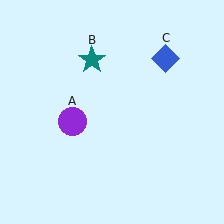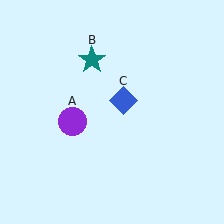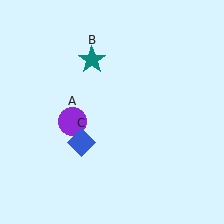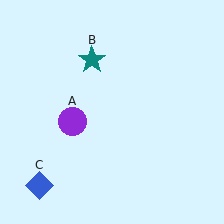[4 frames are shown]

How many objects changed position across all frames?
1 object changed position: blue diamond (object C).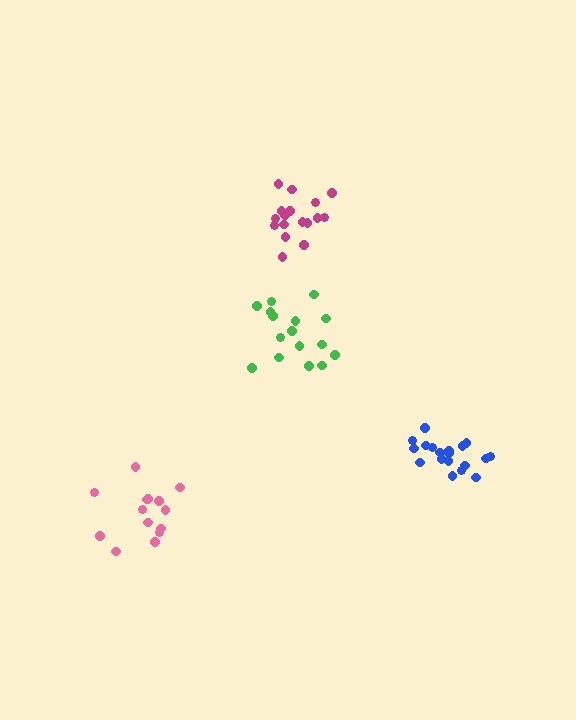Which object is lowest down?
The pink cluster is bottommost.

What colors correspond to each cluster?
The clusters are colored: blue, green, pink, magenta.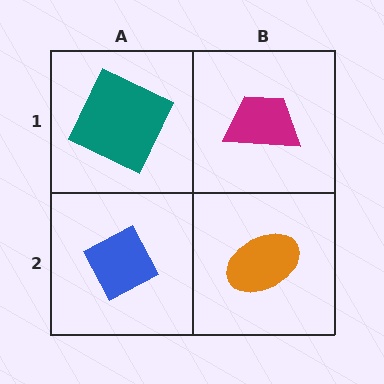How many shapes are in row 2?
2 shapes.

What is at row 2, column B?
An orange ellipse.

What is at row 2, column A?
A blue diamond.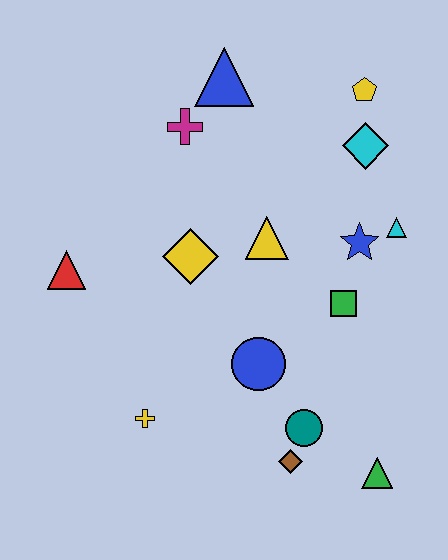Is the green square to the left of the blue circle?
No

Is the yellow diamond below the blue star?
Yes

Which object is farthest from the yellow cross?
The yellow pentagon is farthest from the yellow cross.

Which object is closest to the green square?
The blue star is closest to the green square.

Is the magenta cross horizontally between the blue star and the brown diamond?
No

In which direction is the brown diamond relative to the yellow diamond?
The brown diamond is below the yellow diamond.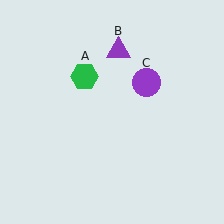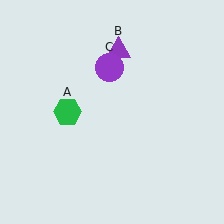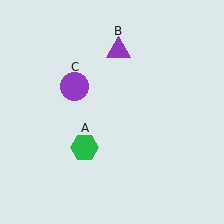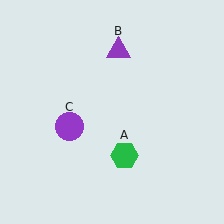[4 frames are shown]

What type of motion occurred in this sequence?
The green hexagon (object A), purple circle (object C) rotated counterclockwise around the center of the scene.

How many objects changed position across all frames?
2 objects changed position: green hexagon (object A), purple circle (object C).